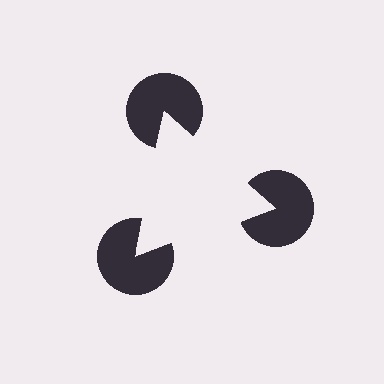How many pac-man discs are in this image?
There are 3 — one at each vertex of the illusory triangle.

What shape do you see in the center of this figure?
An illusory triangle — its edges are inferred from the aligned wedge cuts in the pac-man discs, not physically drawn.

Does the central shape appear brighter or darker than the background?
It typically appears slightly brighter than the background, even though no actual brightness change is drawn.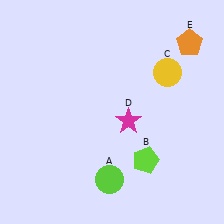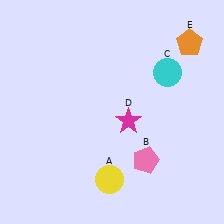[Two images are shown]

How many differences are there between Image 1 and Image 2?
There are 3 differences between the two images.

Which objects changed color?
A changed from lime to yellow. B changed from lime to pink. C changed from yellow to cyan.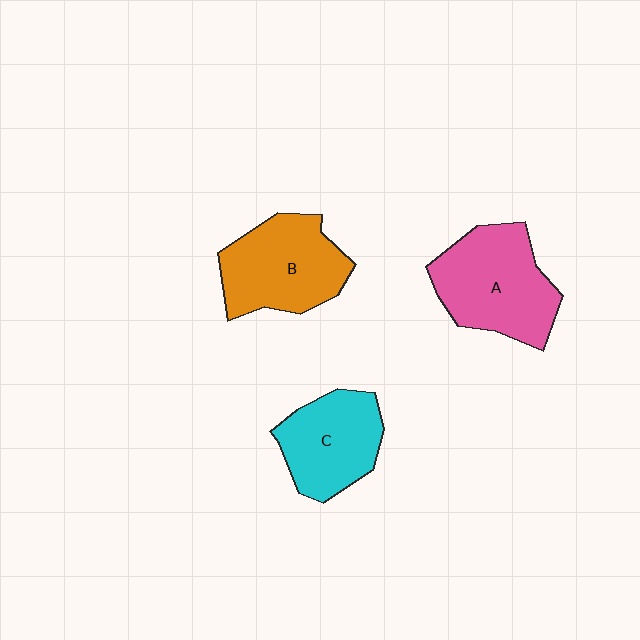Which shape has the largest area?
Shape A (pink).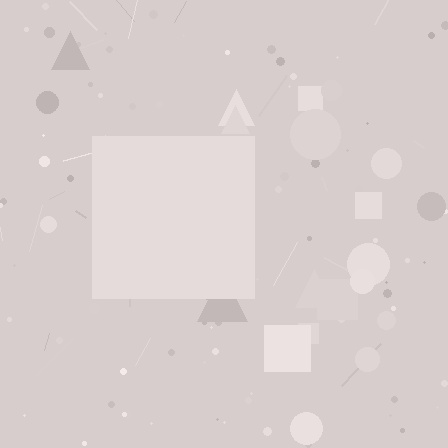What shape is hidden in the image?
A square is hidden in the image.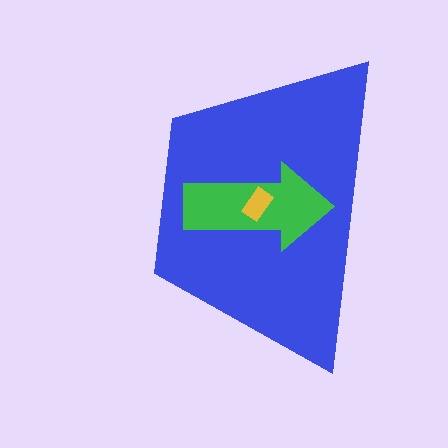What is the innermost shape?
The yellow rectangle.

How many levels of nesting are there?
3.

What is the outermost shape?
The blue trapezoid.